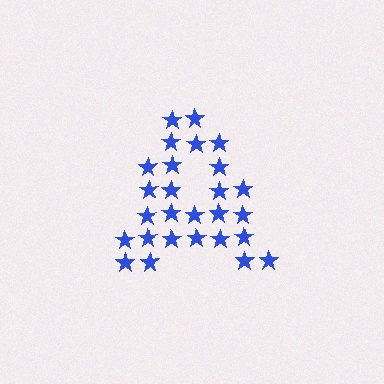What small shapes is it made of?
It is made of small stars.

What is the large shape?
The large shape is the letter A.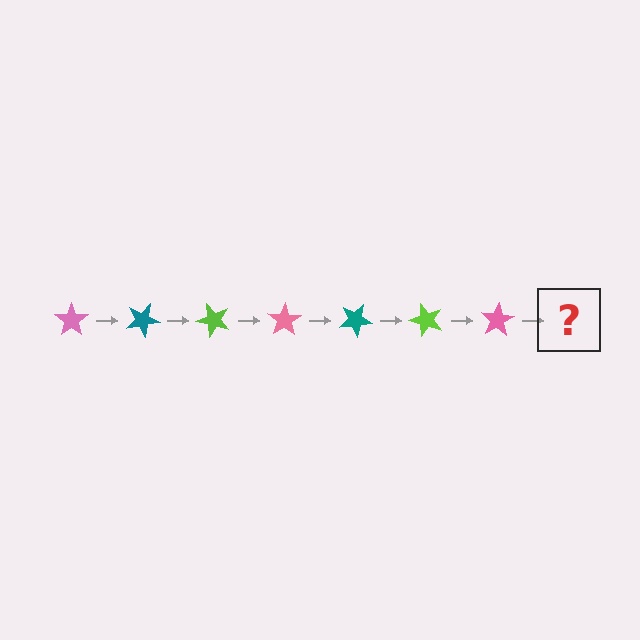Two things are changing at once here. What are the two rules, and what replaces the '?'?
The two rules are that it rotates 25 degrees each step and the color cycles through pink, teal, and lime. The '?' should be a teal star, rotated 175 degrees from the start.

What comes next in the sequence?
The next element should be a teal star, rotated 175 degrees from the start.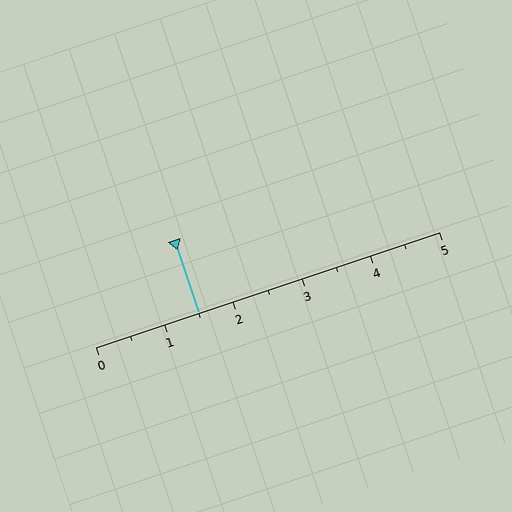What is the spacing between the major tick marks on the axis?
The major ticks are spaced 1 apart.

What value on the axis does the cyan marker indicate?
The marker indicates approximately 1.5.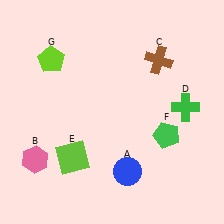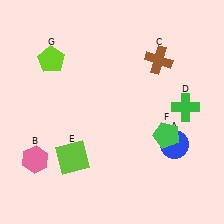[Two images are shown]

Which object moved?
The blue circle (A) moved right.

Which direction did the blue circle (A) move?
The blue circle (A) moved right.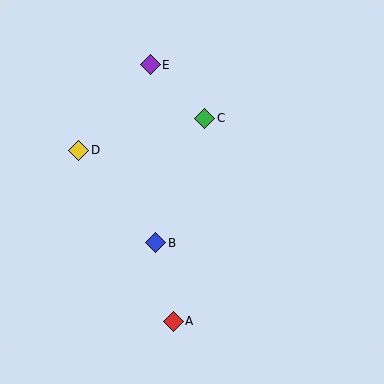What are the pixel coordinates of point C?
Point C is at (205, 118).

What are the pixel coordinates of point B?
Point B is at (156, 243).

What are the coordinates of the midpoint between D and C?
The midpoint between D and C is at (142, 134).